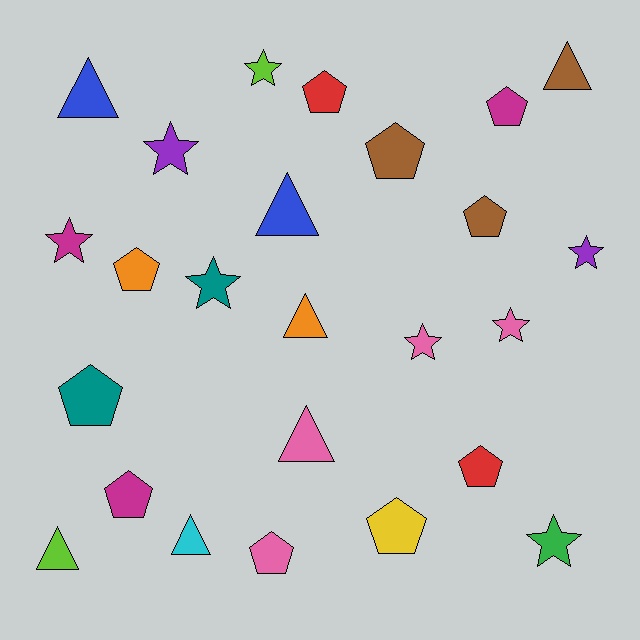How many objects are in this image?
There are 25 objects.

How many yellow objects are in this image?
There is 1 yellow object.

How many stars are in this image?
There are 8 stars.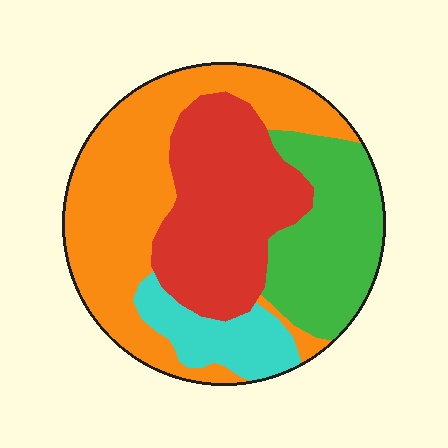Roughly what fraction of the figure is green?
Green takes up less than a quarter of the figure.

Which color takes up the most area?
Orange, at roughly 40%.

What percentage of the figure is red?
Red takes up about one quarter (1/4) of the figure.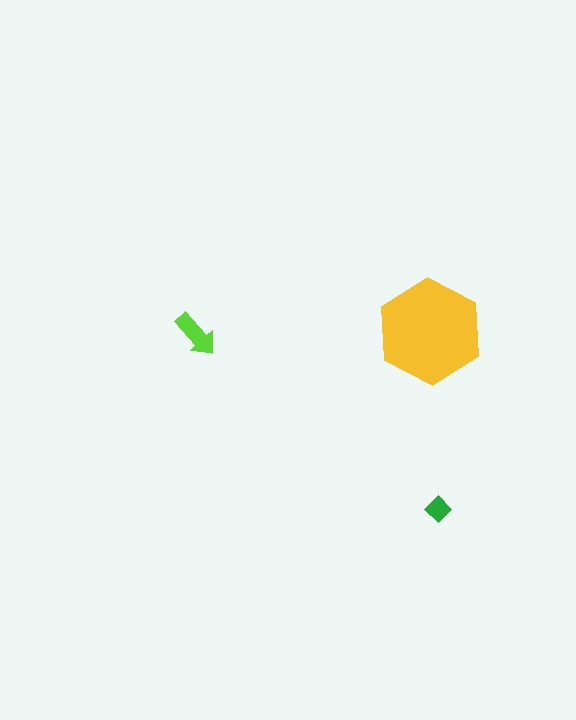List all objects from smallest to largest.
The green diamond, the lime arrow, the yellow hexagon.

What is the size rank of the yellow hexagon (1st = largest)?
1st.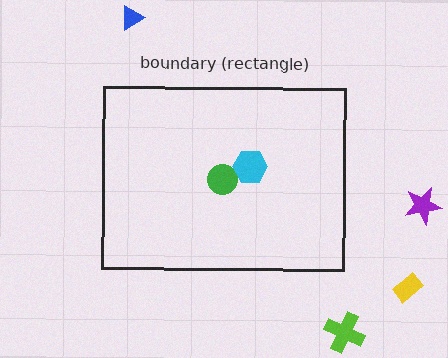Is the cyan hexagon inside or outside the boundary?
Inside.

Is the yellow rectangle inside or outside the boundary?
Outside.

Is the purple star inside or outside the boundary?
Outside.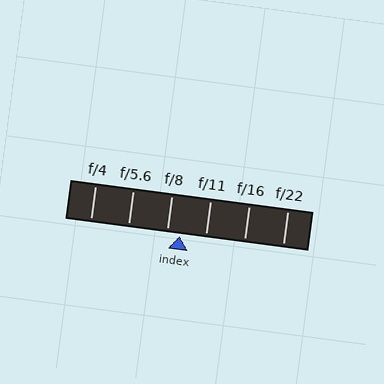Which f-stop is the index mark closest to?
The index mark is closest to f/8.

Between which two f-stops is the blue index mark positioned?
The index mark is between f/8 and f/11.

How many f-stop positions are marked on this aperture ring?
There are 6 f-stop positions marked.